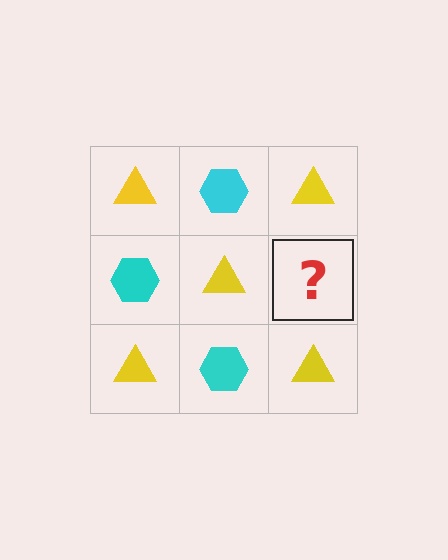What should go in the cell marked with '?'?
The missing cell should contain a cyan hexagon.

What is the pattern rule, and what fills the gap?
The rule is that it alternates yellow triangle and cyan hexagon in a checkerboard pattern. The gap should be filled with a cyan hexagon.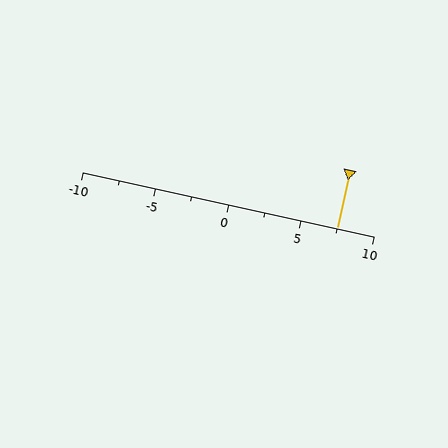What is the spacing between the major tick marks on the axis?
The major ticks are spaced 5 apart.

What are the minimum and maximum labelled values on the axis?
The axis runs from -10 to 10.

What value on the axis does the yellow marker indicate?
The marker indicates approximately 7.5.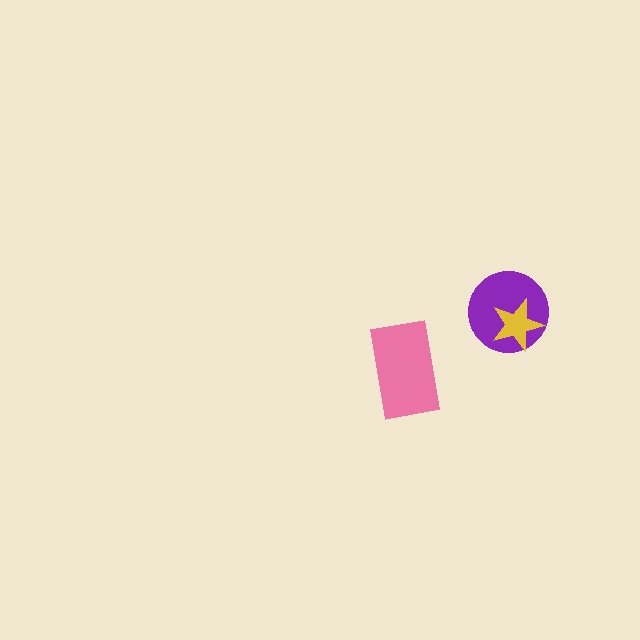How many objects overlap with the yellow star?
1 object overlaps with the yellow star.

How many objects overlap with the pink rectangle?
0 objects overlap with the pink rectangle.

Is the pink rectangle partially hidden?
No, no other shape covers it.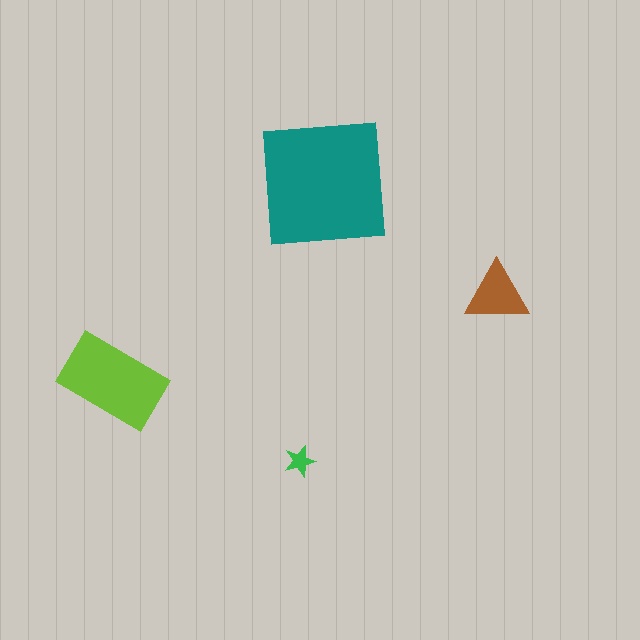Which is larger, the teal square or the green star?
The teal square.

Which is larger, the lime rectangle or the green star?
The lime rectangle.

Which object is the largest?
The teal square.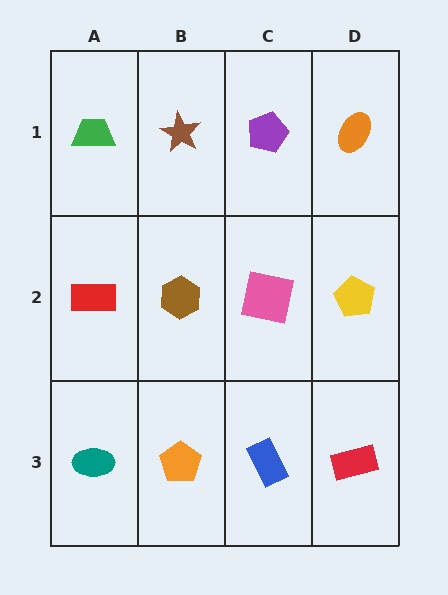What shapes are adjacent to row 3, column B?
A brown hexagon (row 2, column B), a teal ellipse (row 3, column A), a blue rectangle (row 3, column C).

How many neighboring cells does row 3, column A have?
2.